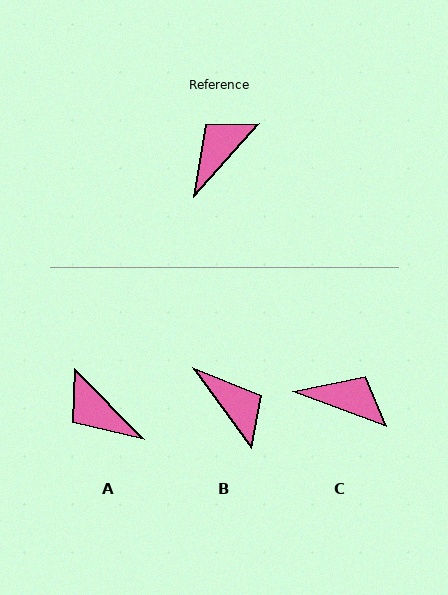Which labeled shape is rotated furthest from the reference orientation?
B, about 102 degrees away.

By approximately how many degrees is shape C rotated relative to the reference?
Approximately 69 degrees clockwise.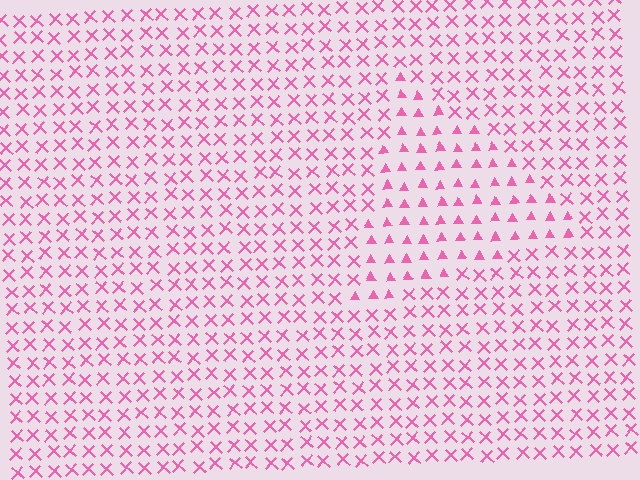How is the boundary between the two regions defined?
The boundary is defined by a change in element shape: triangles inside vs. X marks outside. All elements share the same color and spacing.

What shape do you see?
I see a triangle.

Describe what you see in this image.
The image is filled with small pink elements arranged in a uniform grid. A triangle-shaped region contains triangles, while the surrounding area contains X marks. The boundary is defined purely by the change in element shape.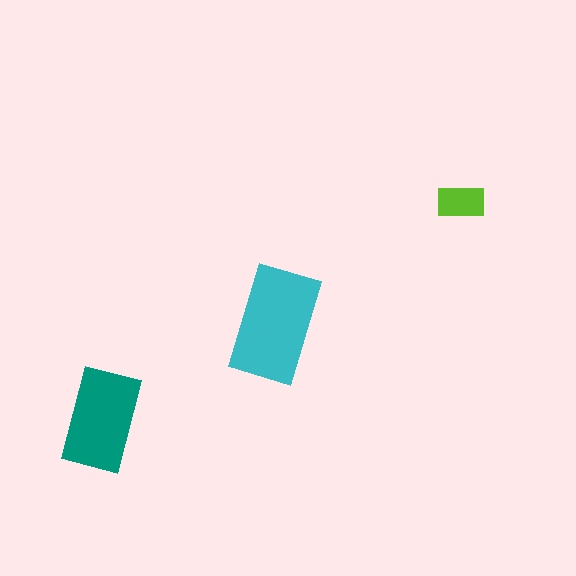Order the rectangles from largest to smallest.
the cyan one, the teal one, the lime one.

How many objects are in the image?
There are 3 objects in the image.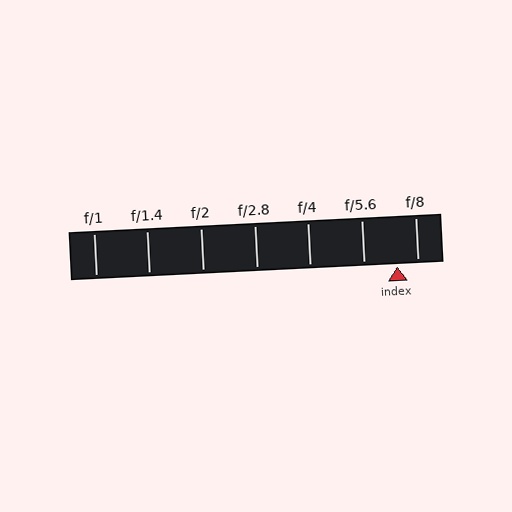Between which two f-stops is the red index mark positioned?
The index mark is between f/5.6 and f/8.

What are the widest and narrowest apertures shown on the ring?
The widest aperture shown is f/1 and the narrowest is f/8.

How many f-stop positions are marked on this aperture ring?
There are 7 f-stop positions marked.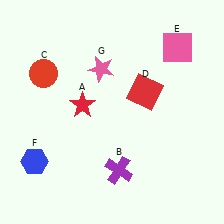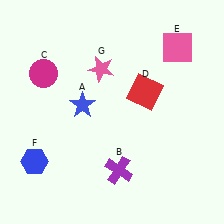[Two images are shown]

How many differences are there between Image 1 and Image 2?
There are 2 differences between the two images.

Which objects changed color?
A changed from red to blue. C changed from red to magenta.